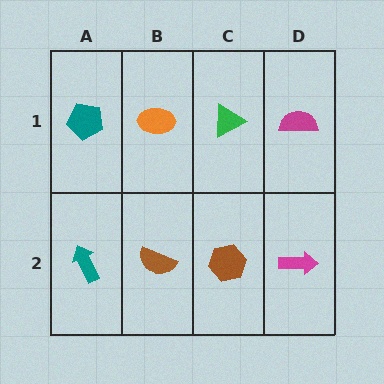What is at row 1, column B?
An orange ellipse.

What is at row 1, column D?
A magenta semicircle.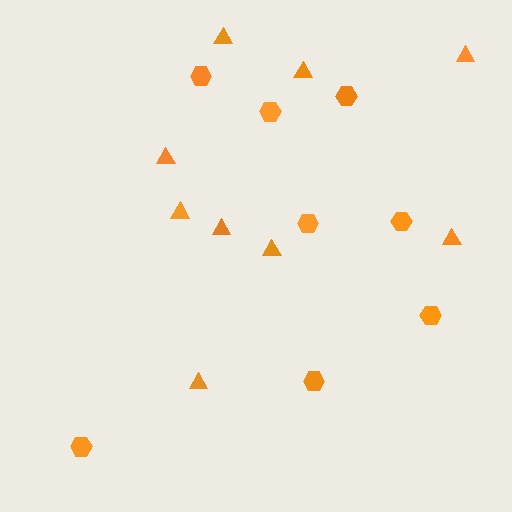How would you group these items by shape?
There are 2 groups: one group of triangles (9) and one group of hexagons (8).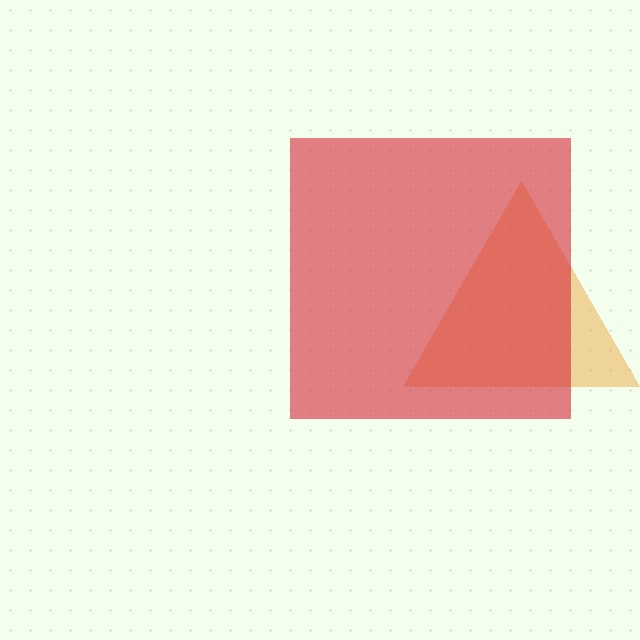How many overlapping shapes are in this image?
There are 2 overlapping shapes in the image.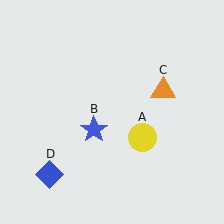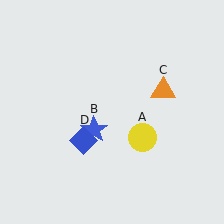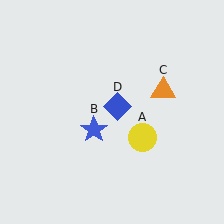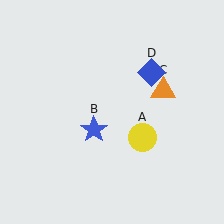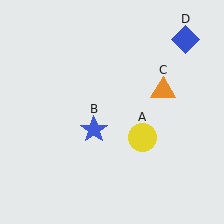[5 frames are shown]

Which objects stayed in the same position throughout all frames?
Yellow circle (object A) and blue star (object B) and orange triangle (object C) remained stationary.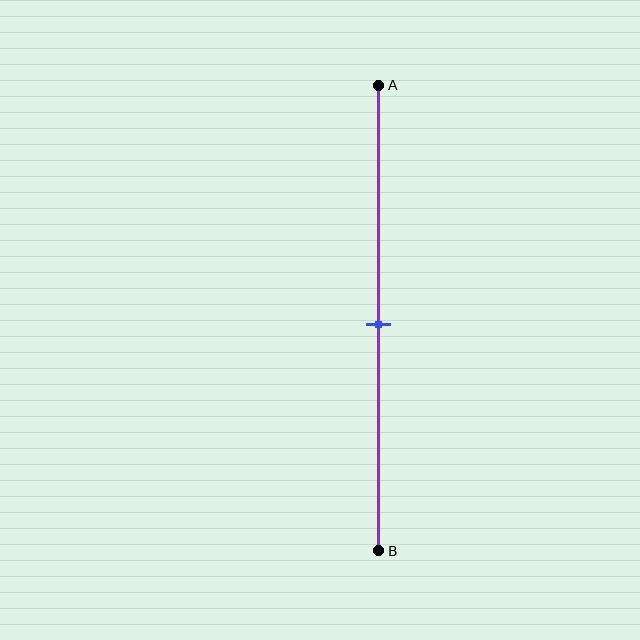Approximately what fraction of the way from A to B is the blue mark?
The blue mark is approximately 50% of the way from A to B.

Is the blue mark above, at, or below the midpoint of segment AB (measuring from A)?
The blue mark is approximately at the midpoint of segment AB.